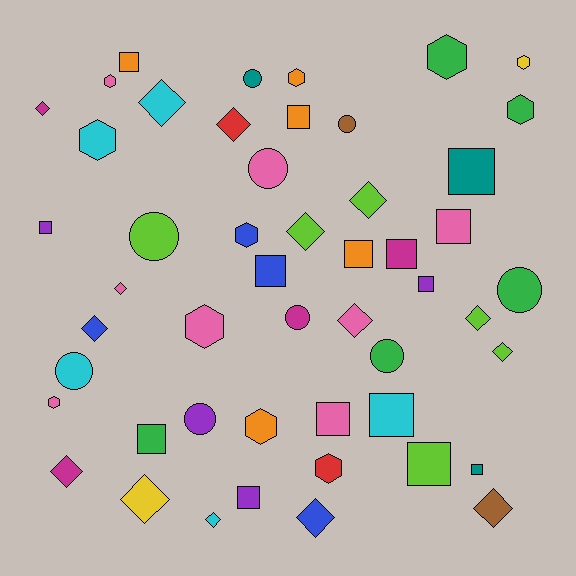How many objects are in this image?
There are 50 objects.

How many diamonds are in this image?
There are 15 diamonds.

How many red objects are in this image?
There are 2 red objects.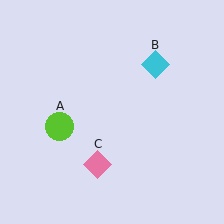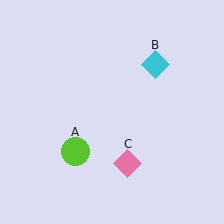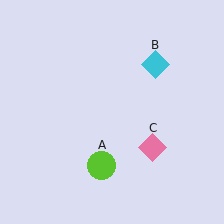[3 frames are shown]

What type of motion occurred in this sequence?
The lime circle (object A), pink diamond (object C) rotated counterclockwise around the center of the scene.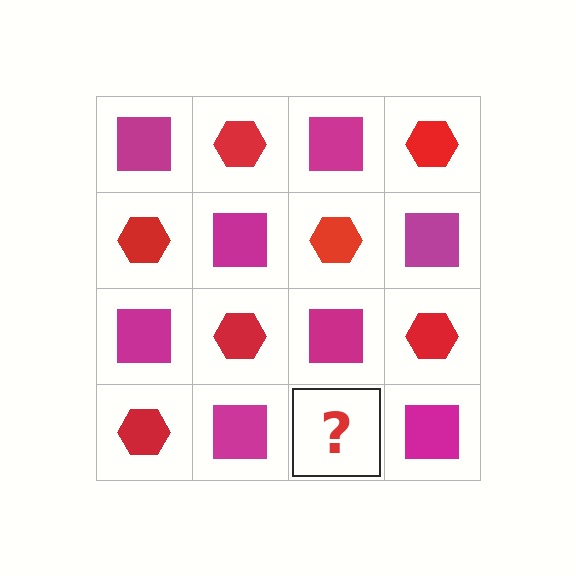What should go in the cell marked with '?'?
The missing cell should contain a red hexagon.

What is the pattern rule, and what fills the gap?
The rule is that it alternates magenta square and red hexagon in a checkerboard pattern. The gap should be filled with a red hexagon.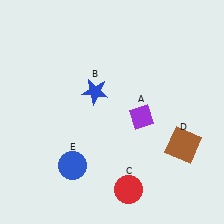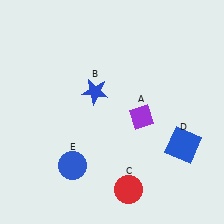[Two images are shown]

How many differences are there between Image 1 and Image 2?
There is 1 difference between the two images.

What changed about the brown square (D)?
In Image 1, D is brown. In Image 2, it changed to blue.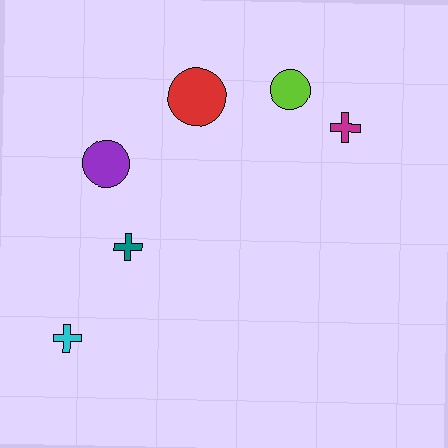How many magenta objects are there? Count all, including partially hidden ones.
There is 1 magenta object.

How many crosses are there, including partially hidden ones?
There are 3 crosses.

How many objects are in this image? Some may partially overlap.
There are 6 objects.